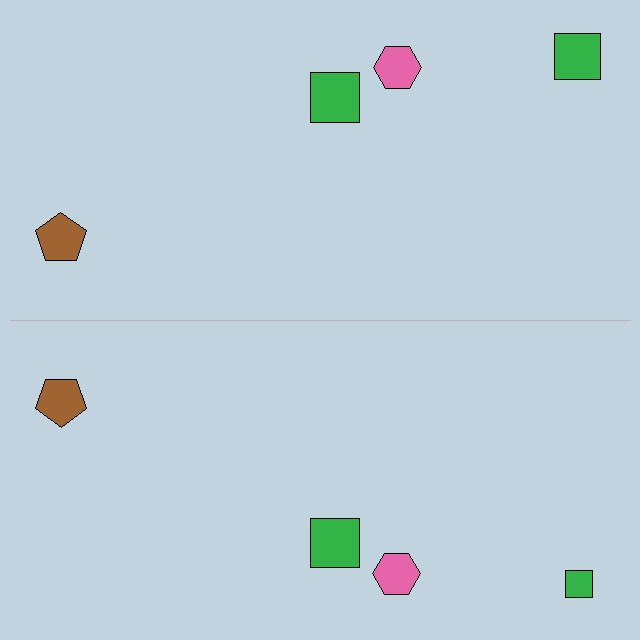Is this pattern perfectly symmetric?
No, the pattern is not perfectly symmetric. The green square on the bottom side has a different size than its mirror counterpart.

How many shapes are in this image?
There are 8 shapes in this image.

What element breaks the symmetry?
The green square on the bottom side has a different size than its mirror counterpart.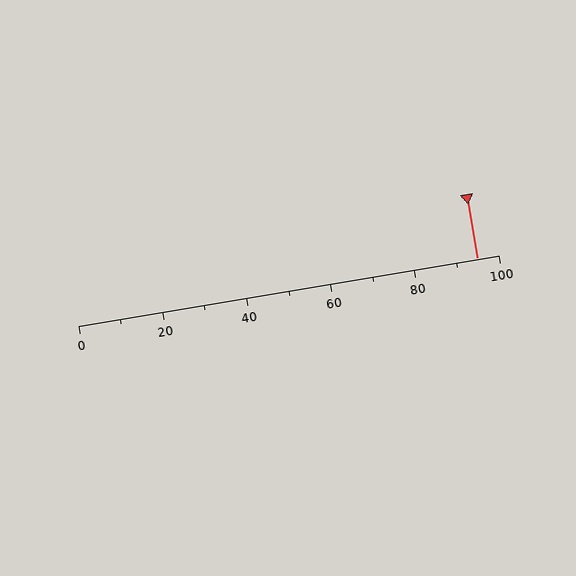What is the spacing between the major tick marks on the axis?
The major ticks are spaced 20 apart.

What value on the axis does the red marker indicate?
The marker indicates approximately 95.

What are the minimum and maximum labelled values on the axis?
The axis runs from 0 to 100.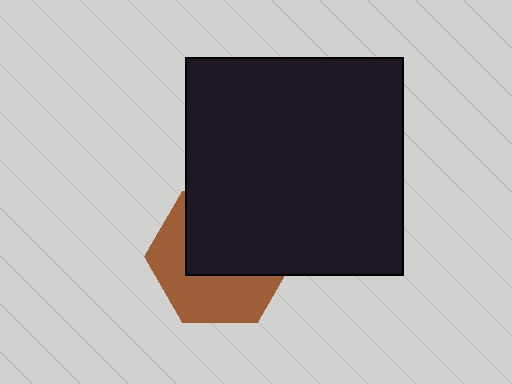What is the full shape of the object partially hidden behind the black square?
The partially hidden object is a brown hexagon.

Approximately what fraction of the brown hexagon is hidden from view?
Roughly 53% of the brown hexagon is hidden behind the black square.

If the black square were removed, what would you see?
You would see the complete brown hexagon.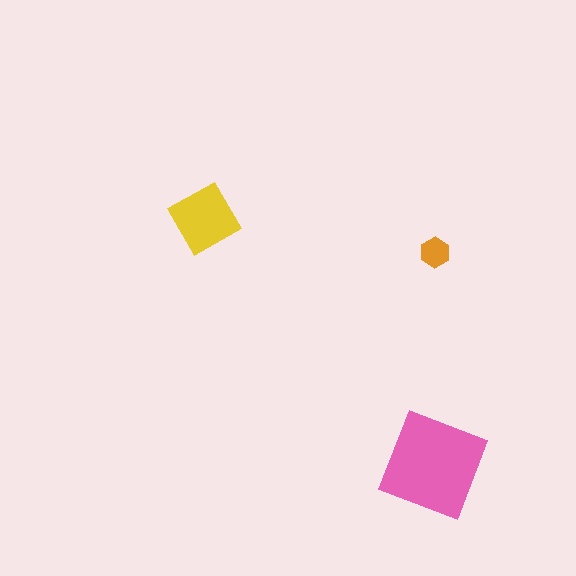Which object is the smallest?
The orange hexagon.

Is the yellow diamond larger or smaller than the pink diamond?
Smaller.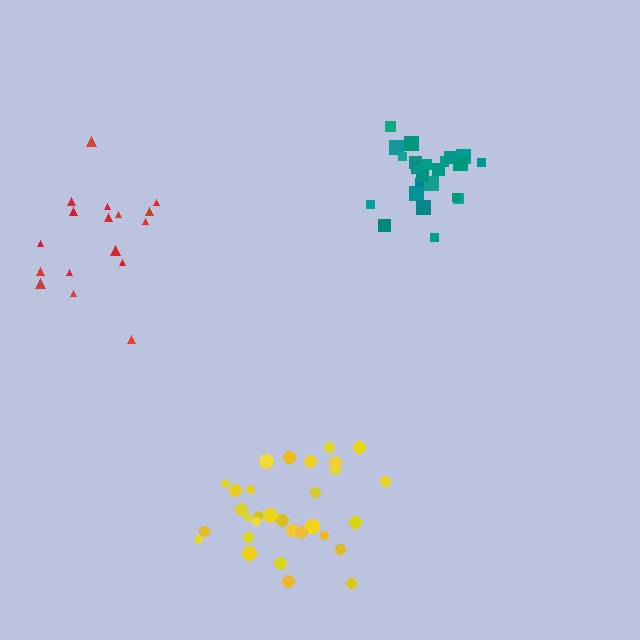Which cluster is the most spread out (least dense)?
Yellow.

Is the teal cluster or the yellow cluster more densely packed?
Teal.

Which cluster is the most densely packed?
Teal.